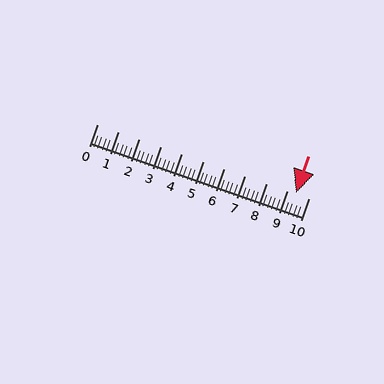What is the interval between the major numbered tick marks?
The major tick marks are spaced 1 units apart.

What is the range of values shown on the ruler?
The ruler shows values from 0 to 10.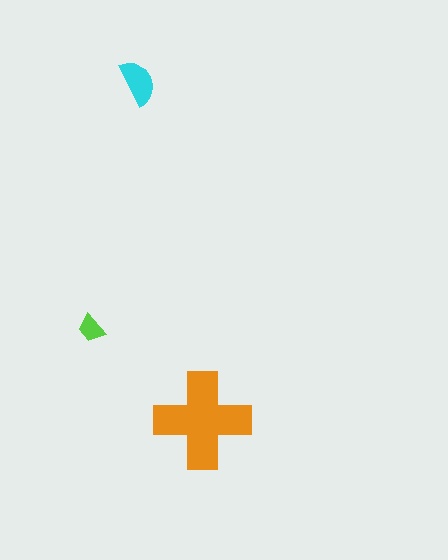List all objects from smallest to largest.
The lime trapezoid, the cyan semicircle, the orange cross.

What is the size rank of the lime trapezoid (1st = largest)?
3rd.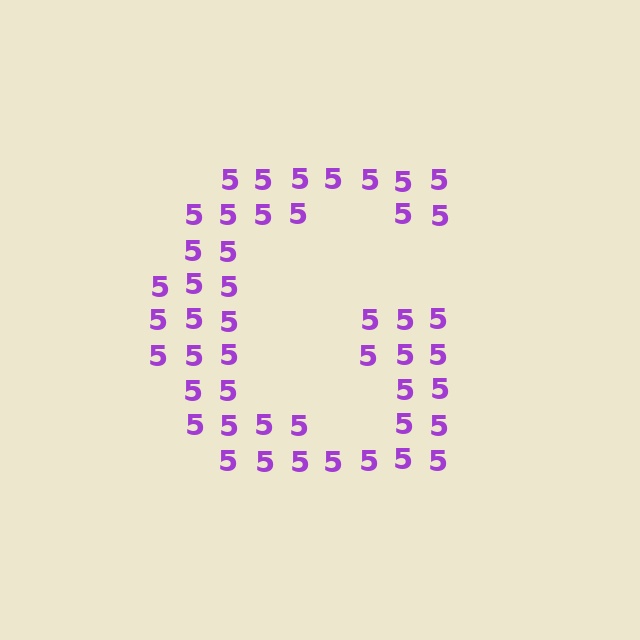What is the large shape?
The large shape is the letter G.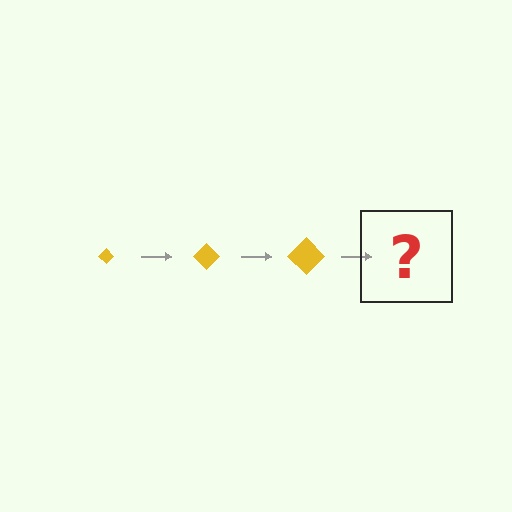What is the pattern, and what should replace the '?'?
The pattern is that the diamond gets progressively larger each step. The '?' should be a yellow diamond, larger than the previous one.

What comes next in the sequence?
The next element should be a yellow diamond, larger than the previous one.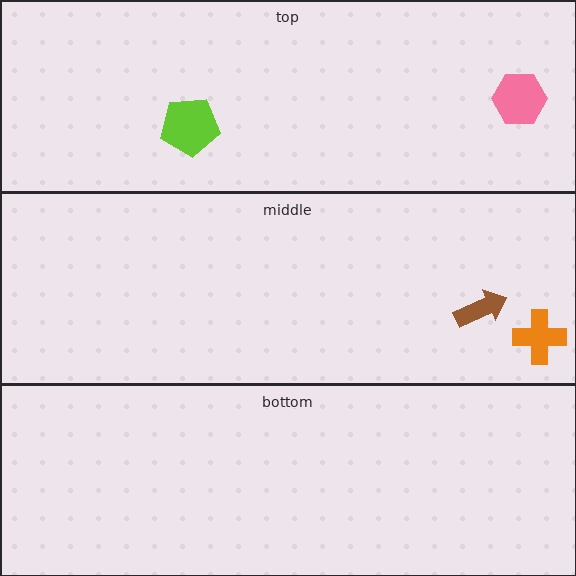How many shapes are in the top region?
2.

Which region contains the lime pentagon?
The top region.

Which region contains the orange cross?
The middle region.